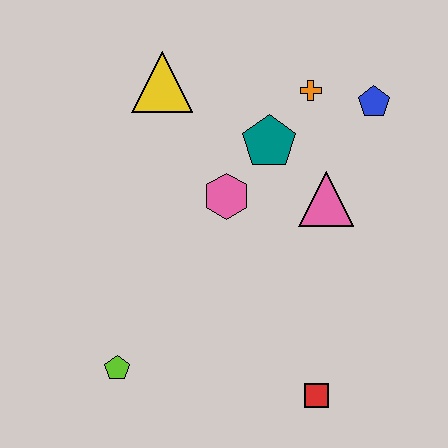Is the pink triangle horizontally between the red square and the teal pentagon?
No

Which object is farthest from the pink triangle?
The lime pentagon is farthest from the pink triangle.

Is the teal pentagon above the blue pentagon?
No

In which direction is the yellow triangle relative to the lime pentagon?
The yellow triangle is above the lime pentagon.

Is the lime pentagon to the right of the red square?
No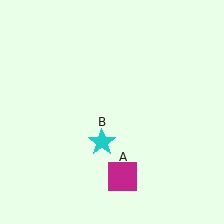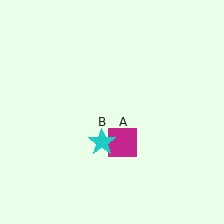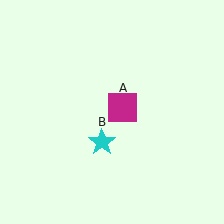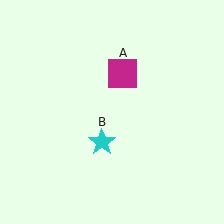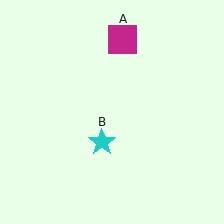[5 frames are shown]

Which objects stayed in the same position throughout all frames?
Cyan star (object B) remained stationary.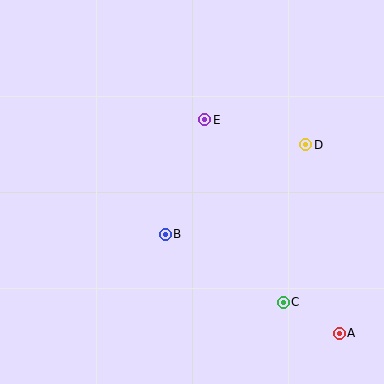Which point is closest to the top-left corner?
Point E is closest to the top-left corner.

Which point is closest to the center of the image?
Point B at (165, 234) is closest to the center.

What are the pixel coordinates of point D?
Point D is at (306, 145).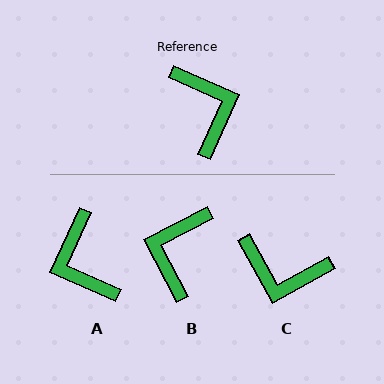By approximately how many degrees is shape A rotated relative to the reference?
Approximately 180 degrees counter-clockwise.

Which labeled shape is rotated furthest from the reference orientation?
A, about 180 degrees away.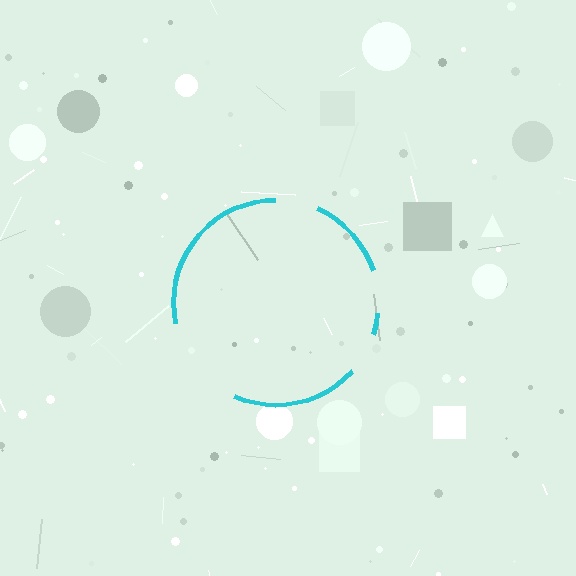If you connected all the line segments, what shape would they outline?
They would outline a circle.